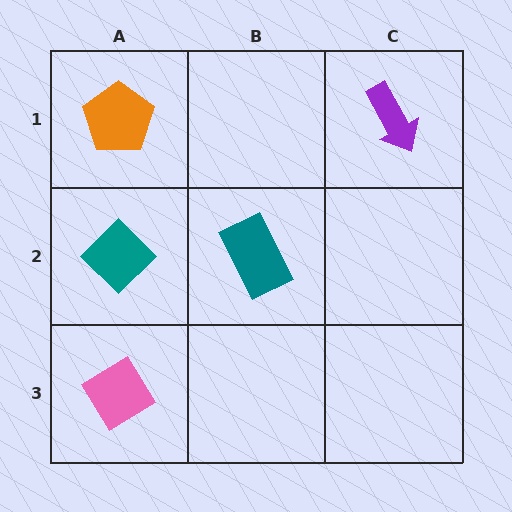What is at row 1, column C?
A purple arrow.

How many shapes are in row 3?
1 shape.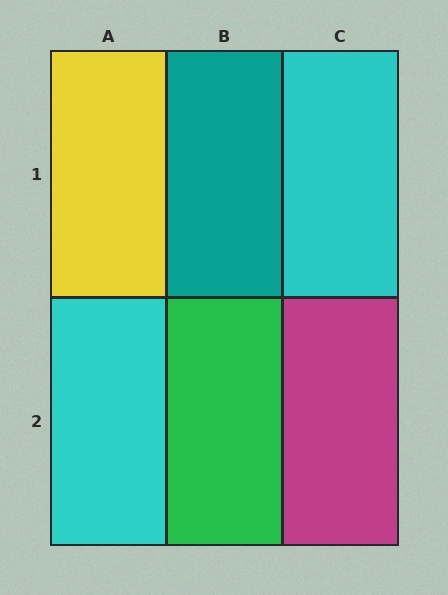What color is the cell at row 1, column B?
Teal.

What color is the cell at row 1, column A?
Yellow.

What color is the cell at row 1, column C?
Cyan.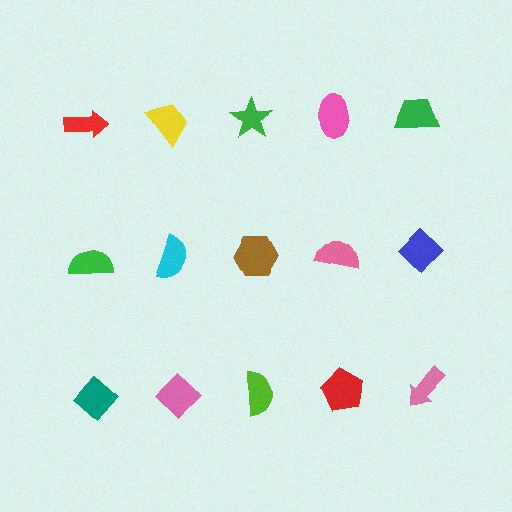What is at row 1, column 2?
A yellow trapezoid.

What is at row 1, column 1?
A red arrow.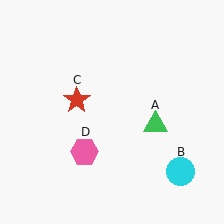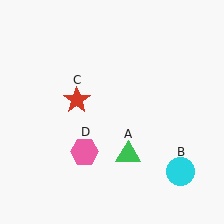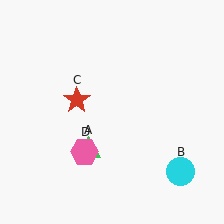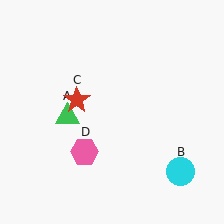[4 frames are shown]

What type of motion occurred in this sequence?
The green triangle (object A) rotated clockwise around the center of the scene.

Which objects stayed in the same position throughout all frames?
Cyan circle (object B) and red star (object C) and pink hexagon (object D) remained stationary.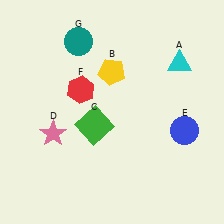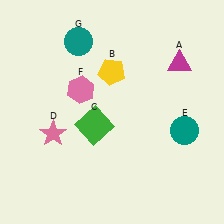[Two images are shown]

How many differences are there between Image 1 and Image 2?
There are 3 differences between the two images.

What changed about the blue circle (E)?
In Image 1, E is blue. In Image 2, it changed to teal.